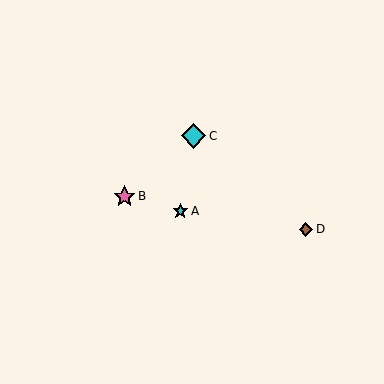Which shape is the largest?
The cyan diamond (labeled C) is the largest.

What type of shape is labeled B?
Shape B is a pink star.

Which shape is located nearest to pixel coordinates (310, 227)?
The brown diamond (labeled D) at (306, 229) is nearest to that location.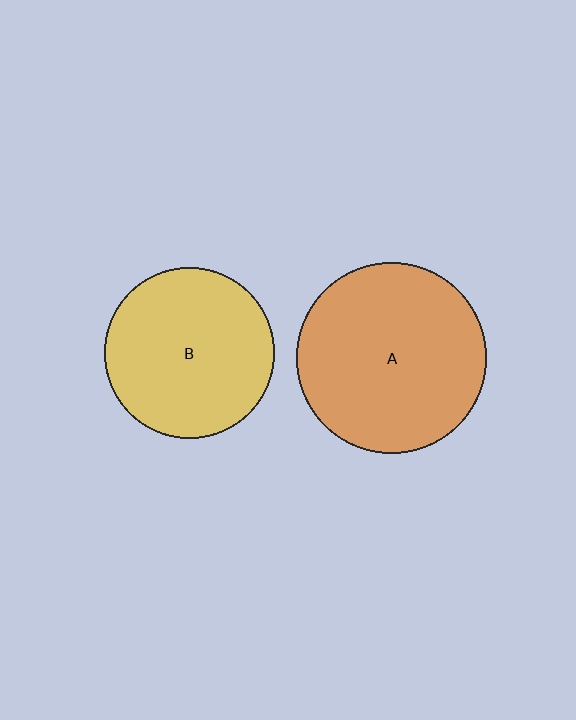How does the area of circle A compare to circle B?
Approximately 1.2 times.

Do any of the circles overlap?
No, none of the circles overlap.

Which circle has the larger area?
Circle A (orange).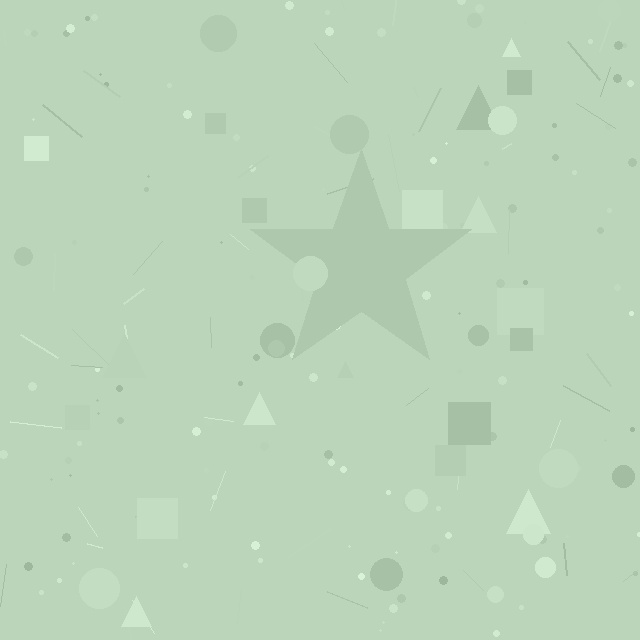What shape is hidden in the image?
A star is hidden in the image.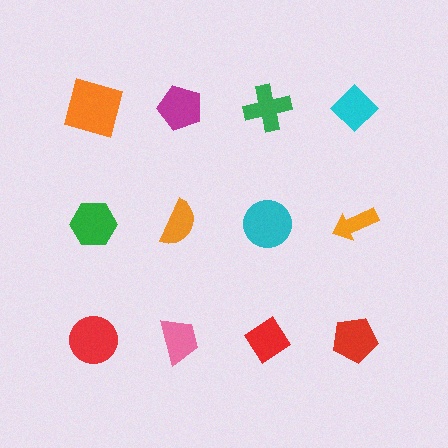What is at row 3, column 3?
A red diamond.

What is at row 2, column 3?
A cyan circle.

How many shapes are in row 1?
4 shapes.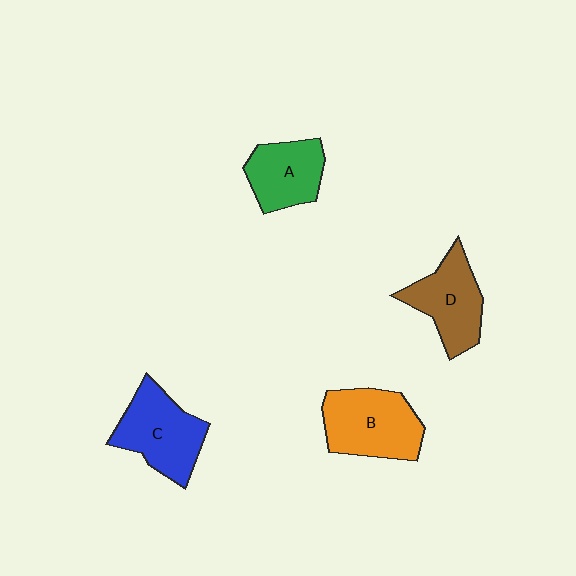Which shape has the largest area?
Shape B (orange).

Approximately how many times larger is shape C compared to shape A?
Approximately 1.3 times.